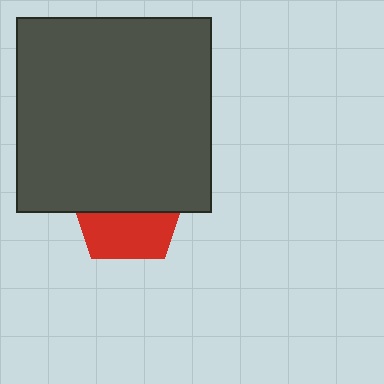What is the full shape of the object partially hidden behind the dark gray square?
The partially hidden object is a red pentagon.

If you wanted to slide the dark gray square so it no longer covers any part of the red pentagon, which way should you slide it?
Slide it up — that is the most direct way to separate the two shapes.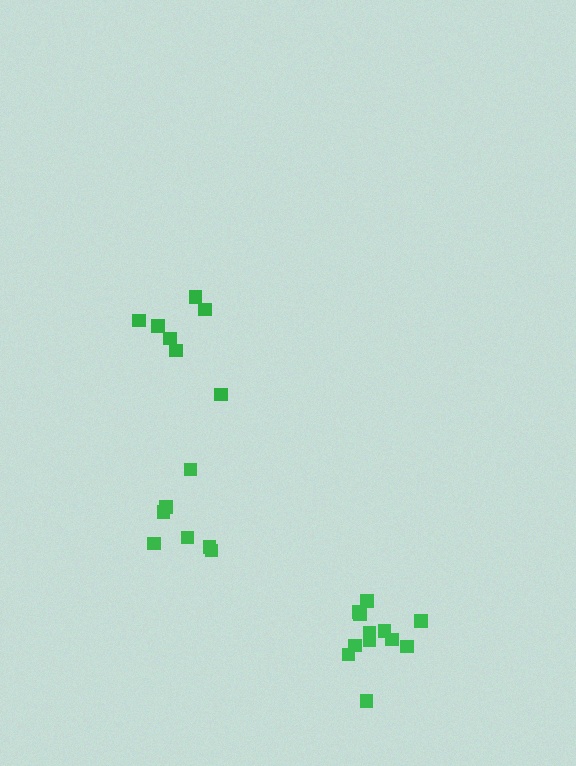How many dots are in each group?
Group 1: 7 dots, Group 2: 12 dots, Group 3: 7 dots (26 total).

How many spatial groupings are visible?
There are 3 spatial groupings.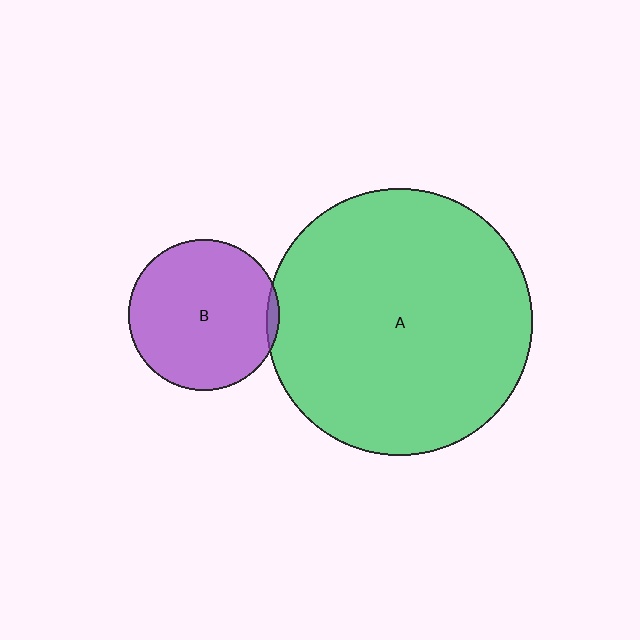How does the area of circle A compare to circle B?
Approximately 3.1 times.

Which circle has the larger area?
Circle A (green).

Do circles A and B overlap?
Yes.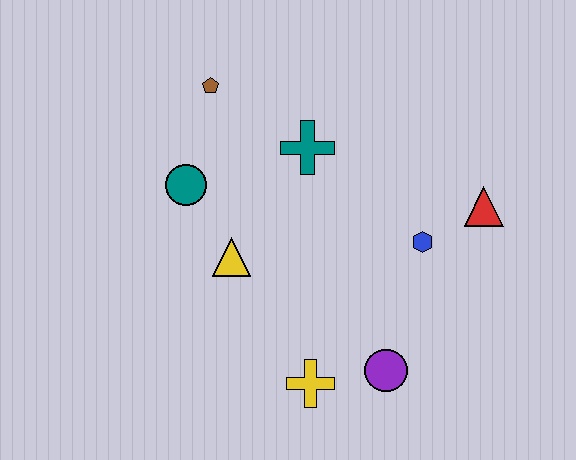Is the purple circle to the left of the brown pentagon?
No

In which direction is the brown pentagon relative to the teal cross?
The brown pentagon is to the left of the teal cross.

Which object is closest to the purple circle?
The yellow cross is closest to the purple circle.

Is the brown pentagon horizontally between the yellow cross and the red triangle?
No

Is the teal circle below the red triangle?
No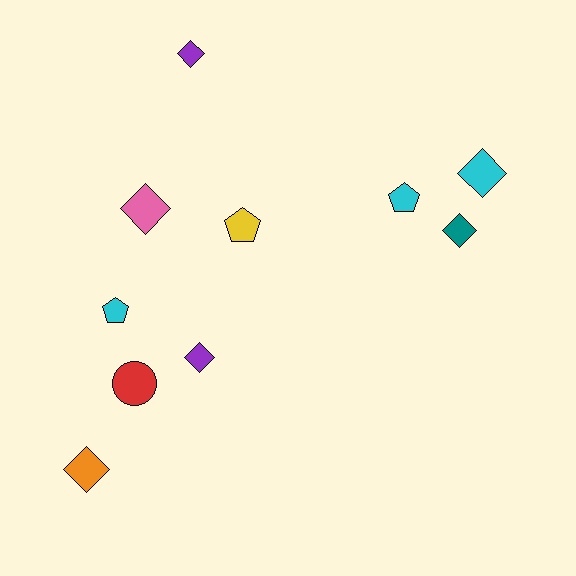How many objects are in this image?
There are 10 objects.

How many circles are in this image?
There is 1 circle.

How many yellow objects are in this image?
There is 1 yellow object.